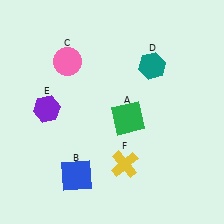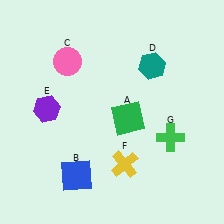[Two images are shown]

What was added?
A green cross (G) was added in Image 2.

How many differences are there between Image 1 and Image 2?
There is 1 difference between the two images.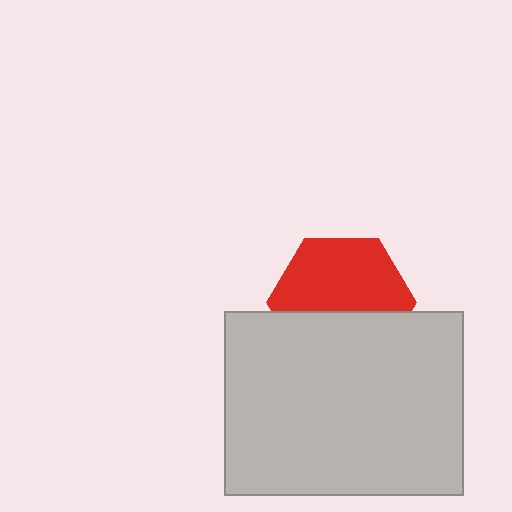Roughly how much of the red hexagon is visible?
About half of it is visible (roughly 59%).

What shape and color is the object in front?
The object in front is a light gray rectangle.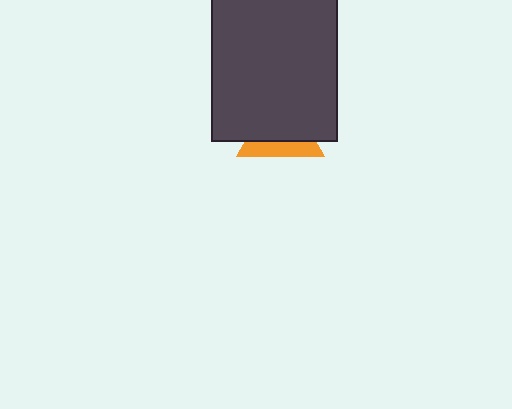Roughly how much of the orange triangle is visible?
A small part of it is visible (roughly 37%).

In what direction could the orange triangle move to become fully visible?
The orange triangle could move down. That would shift it out from behind the dark gray rectangle entirely.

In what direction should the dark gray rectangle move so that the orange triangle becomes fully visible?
The dark gray rectangle should move up. That is the shortest direction to clear the overlap and leave the orange triangle fully visible.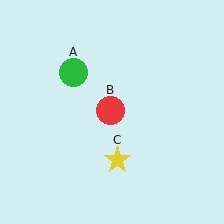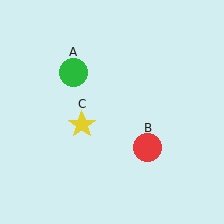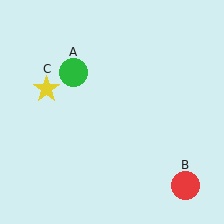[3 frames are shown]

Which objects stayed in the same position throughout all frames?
Green circle (object A) remained stationary.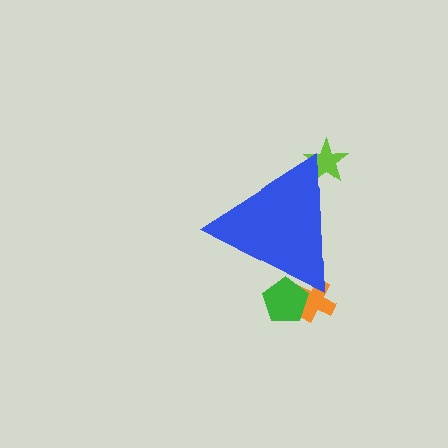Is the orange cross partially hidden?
Yes, the orange cross is partially hidden behind the blue triangle.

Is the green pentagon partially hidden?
Yes, the green pentagon is partially hidden behind the blue triangle.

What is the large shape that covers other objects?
A blue triangle.